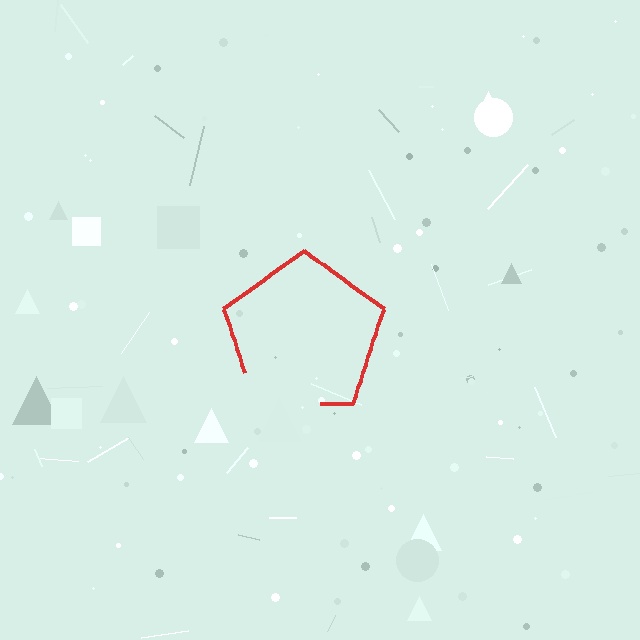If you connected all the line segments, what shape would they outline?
They would outline a pentagon.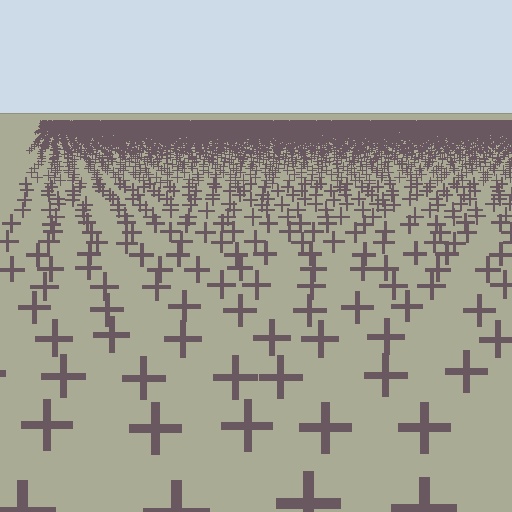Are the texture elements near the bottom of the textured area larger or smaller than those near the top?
Larger. Near the bottom, elements are closer to the viewer and appear at a bigger on-screen size.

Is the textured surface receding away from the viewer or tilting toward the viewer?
The surface is receding away from the viewer. Texture elements get smaller and denser toward the top.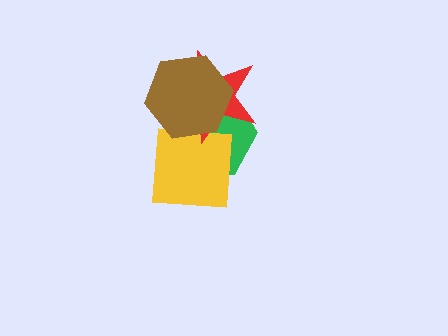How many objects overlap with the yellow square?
3 objects overlap with the yellow square.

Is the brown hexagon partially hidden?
No, no other shape covers it.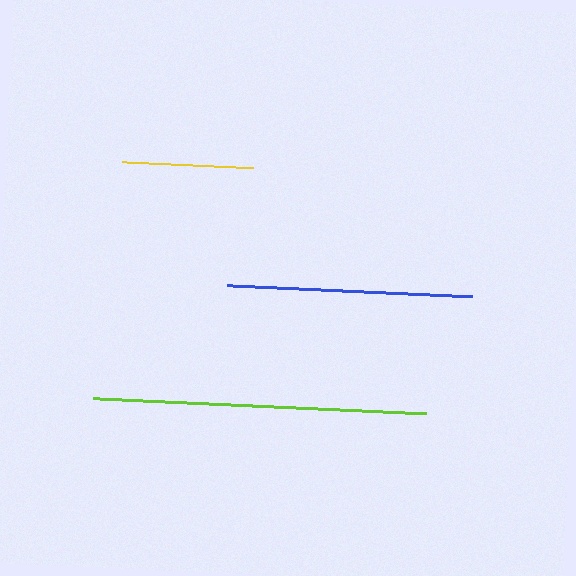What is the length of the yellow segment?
The yellow segment is approximately 132 pixels long.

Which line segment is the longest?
The lime line is the longest at approximately 334 pixels.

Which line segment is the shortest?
The yellow line is the shortest at approximately 132 pixels.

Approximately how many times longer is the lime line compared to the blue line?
The lime line is approximately 1.4 times the length of the blue line.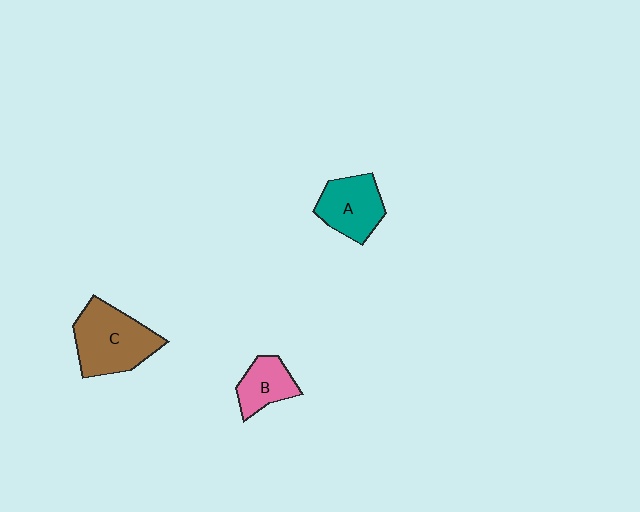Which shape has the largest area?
Shape C (brown).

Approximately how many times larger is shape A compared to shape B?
Approximately 1.4 times.